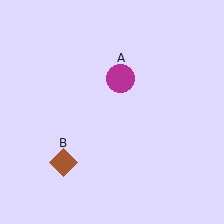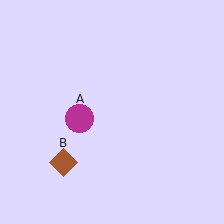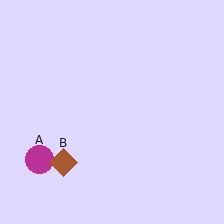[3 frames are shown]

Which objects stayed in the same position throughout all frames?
Brown diamond (object B) remained stationary.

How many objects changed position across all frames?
1 object changed position: magenta circle (object A).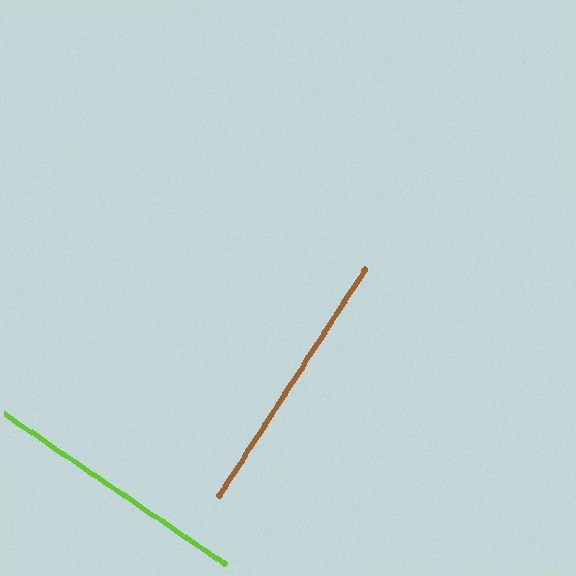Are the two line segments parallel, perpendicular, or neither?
Perpendicular — they meet at approximately 89°.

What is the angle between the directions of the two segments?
Approximately 89 degrees.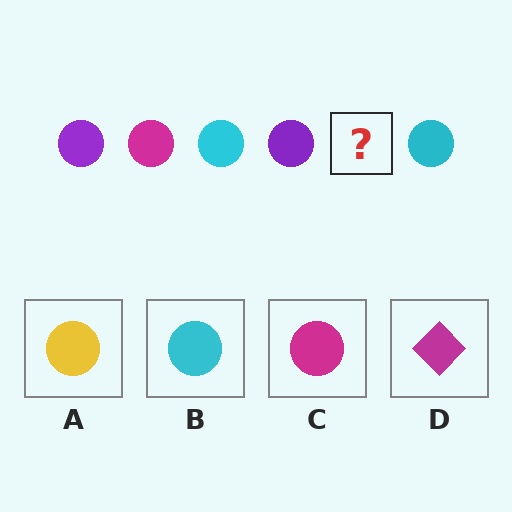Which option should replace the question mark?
Option C.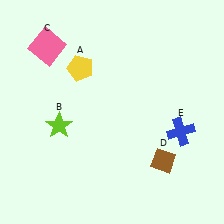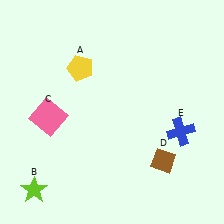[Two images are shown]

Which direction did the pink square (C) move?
The pink square (C) moved down.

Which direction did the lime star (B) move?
The lime star (B) moved down.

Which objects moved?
The objects that moved are: the lime star (B), the pink square (C).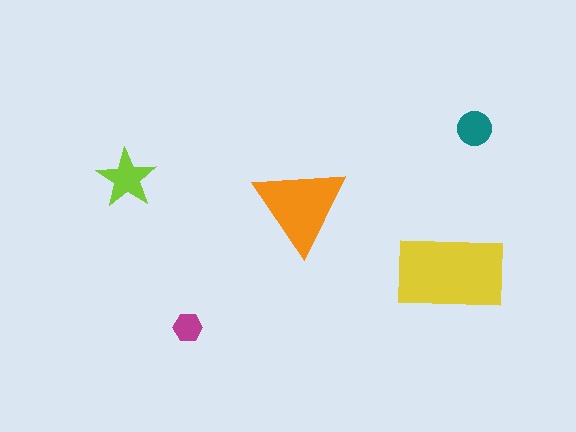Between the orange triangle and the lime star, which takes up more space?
The orange triangle.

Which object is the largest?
The yellow rectangle.